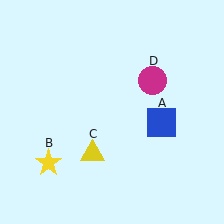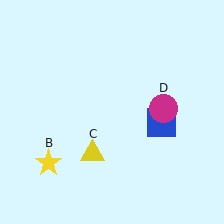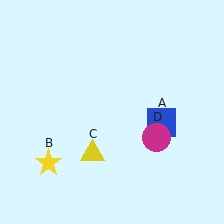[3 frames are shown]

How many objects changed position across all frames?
1 object changed position: magenta circle (object D).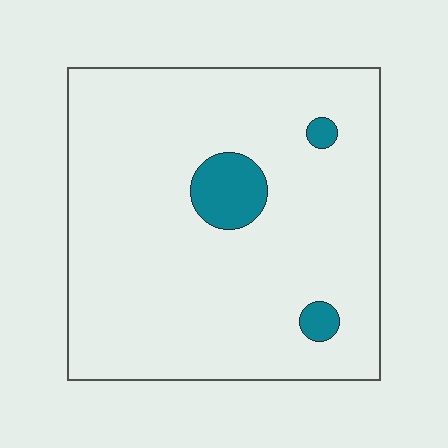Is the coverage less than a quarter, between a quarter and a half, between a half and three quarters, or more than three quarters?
Less than a quarter.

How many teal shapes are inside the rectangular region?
3.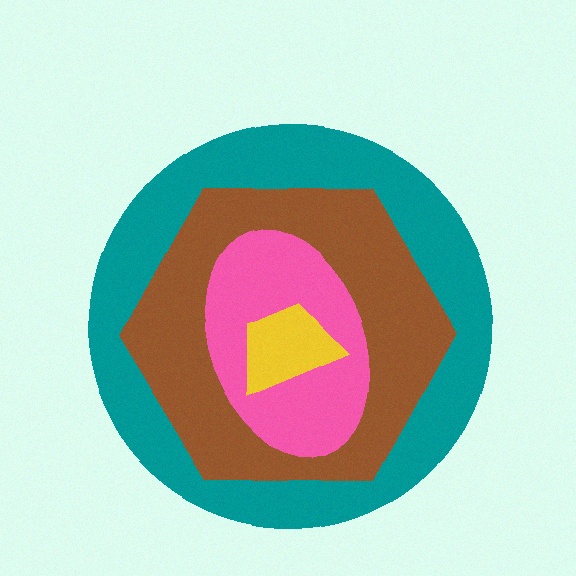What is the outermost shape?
The teal circle.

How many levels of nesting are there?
4.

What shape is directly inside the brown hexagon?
The pink ellipse.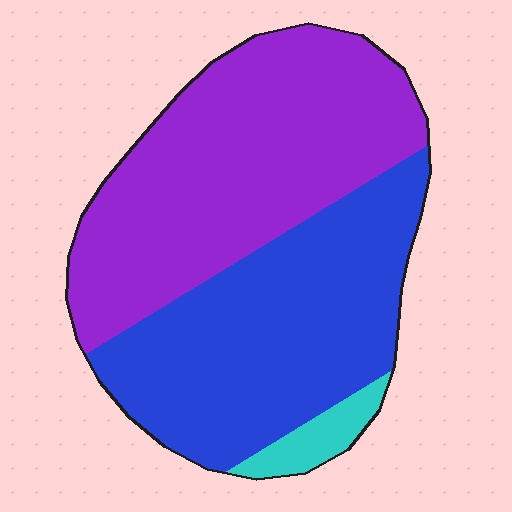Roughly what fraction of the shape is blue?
Blue covers around 45% of the shape.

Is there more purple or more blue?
Purple.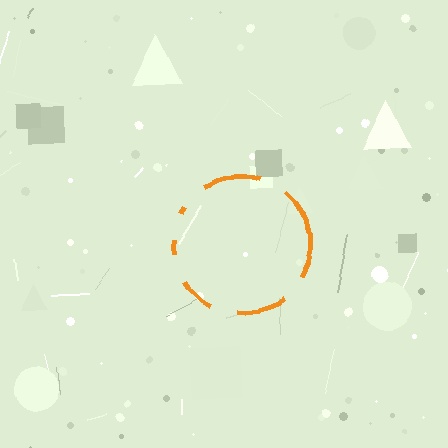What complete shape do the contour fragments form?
The contour fragments form a circle.